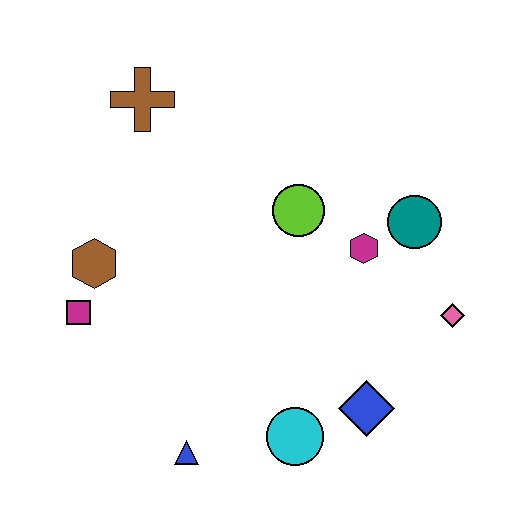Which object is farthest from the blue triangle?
The brown cross is farthest from the blue triangle.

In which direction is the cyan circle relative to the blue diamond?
The cyan circle is to the left of the blue diamond.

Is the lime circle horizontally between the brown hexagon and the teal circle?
Yes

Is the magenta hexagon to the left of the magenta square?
No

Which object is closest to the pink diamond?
The teal circle is closest to the pink diamond.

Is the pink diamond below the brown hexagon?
Yes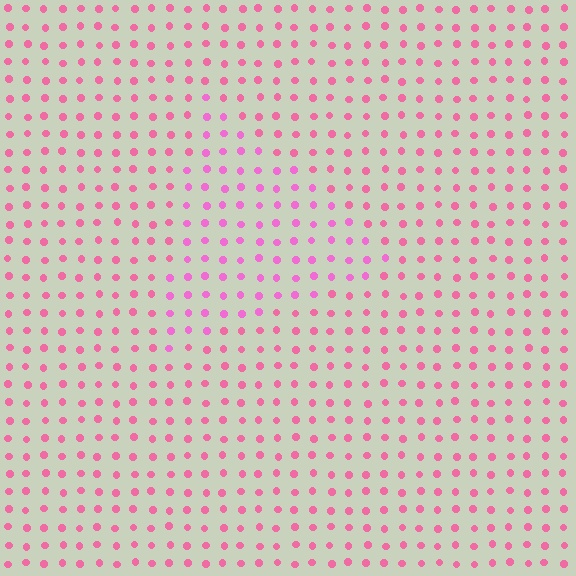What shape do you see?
I see a triangle.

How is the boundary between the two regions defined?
The boundary is defined purely by a slight shift in hue (about 22 degrees). Spacing, size, and orientation are identical on both sides.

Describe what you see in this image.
The image is filled with small pink elements in a uniform arrangement. A triangle-shaped region is visible where the elements are tinted to a slightly different hue, forming a subtle color boundary.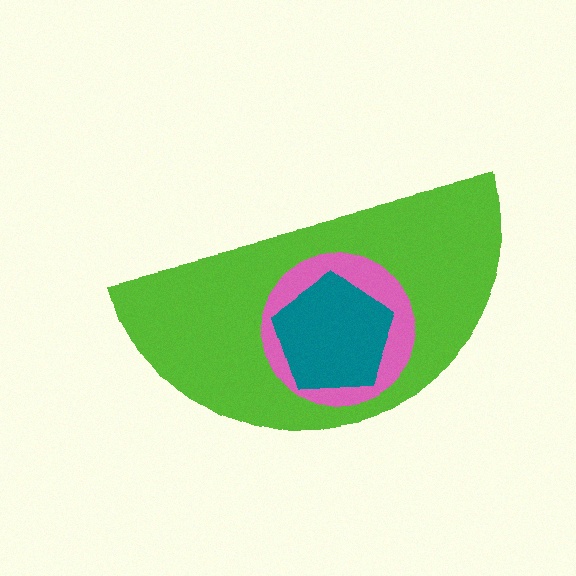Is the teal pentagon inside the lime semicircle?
Yes.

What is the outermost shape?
The lime semicircle.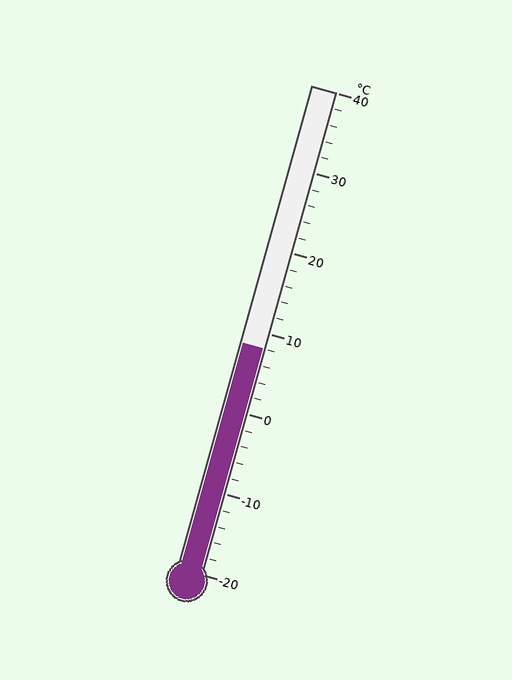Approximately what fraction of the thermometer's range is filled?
The thermometer is filled to approximately 45% of its range.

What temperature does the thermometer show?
The thermometer shows approximately 8°C.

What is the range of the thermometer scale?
The thermometer scale ranges from -20°C to 40°C.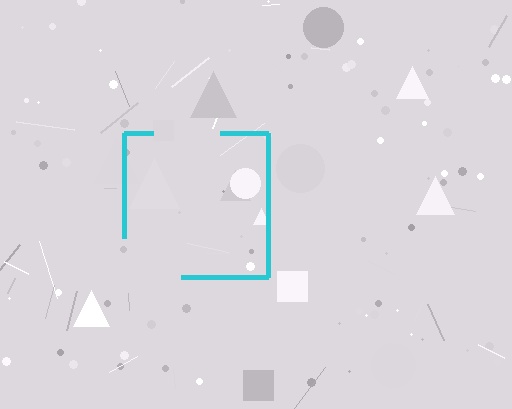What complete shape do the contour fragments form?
The contour fragments form a square.